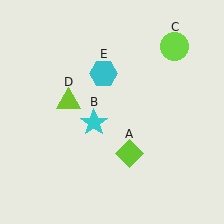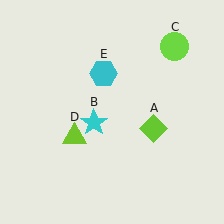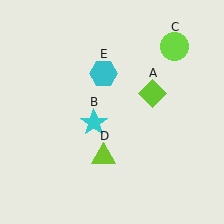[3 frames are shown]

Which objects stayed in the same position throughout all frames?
Cyan star (object B) and lime circle (object C) and cyan hexagon (object E) remained stationary.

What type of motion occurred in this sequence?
The lime diamond (object A), lime triangle (object D) rotated counterclockwise around the center of the scene.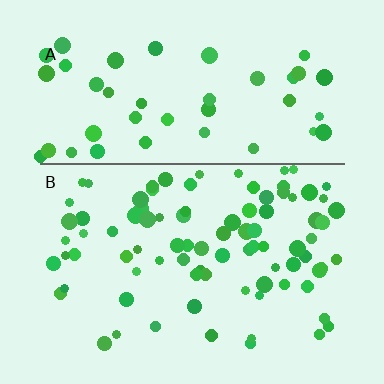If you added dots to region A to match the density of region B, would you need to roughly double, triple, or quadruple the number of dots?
Approximately double.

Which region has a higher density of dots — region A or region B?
B (the bottom).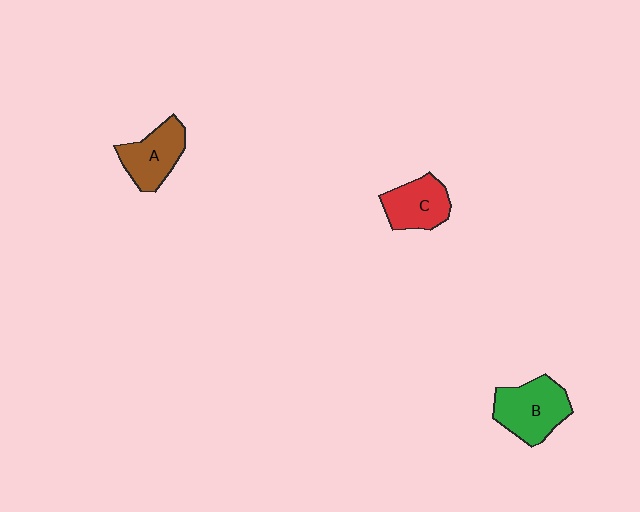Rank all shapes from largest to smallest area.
From largest to smallest: B (green), A (brown), C (red).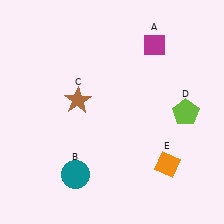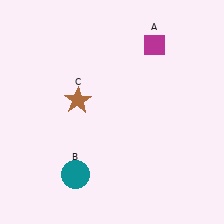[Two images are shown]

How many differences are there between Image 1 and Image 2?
There are 2 differences between the two images.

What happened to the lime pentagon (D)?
The lime pentagon (D) was removed in Image 2. It was in the bottom-right area of Image 1.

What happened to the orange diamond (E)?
The orange diamond (E) was removed in Image 2. It was in the bottom-right area of Image 1.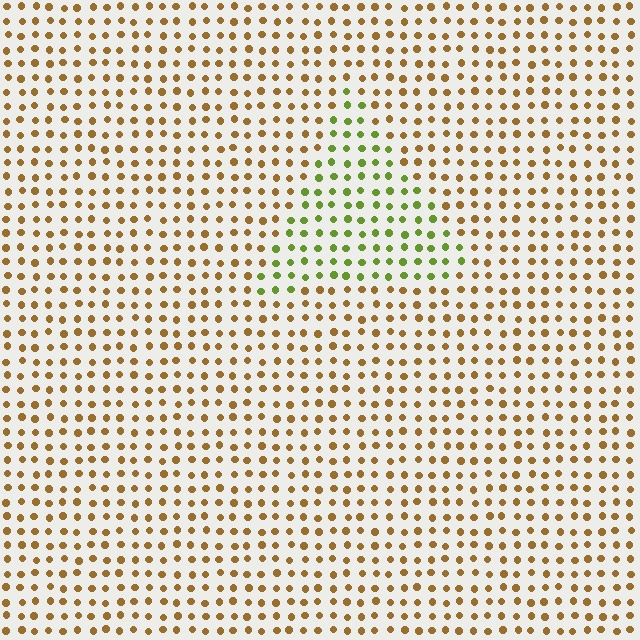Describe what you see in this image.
The image is filled with small brown elements in a uniform arrangement. A triangle-shaped region is visible where the elements are tinted to a slightly different hue, forming a subtle color boundary.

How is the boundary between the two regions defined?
The boundary is defined purely by a slight shift in hue (about 53 degrees). Spacing, size, and orientation are identical on both sides.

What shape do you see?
I see a triangle.